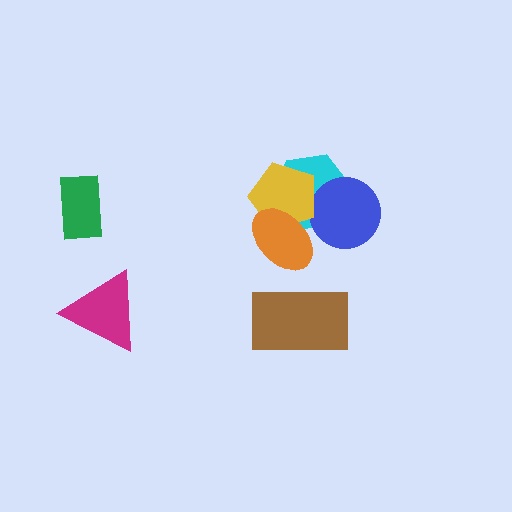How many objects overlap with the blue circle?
2 objects overlap with the blue circle.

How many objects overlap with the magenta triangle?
0 objects overlap with the magenta triangle.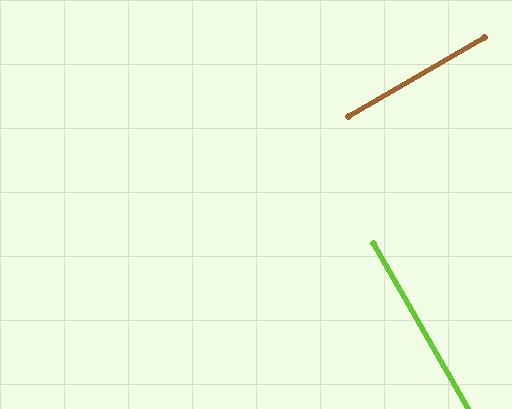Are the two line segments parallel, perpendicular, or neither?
Perpendicular — they meet at approximately 90°.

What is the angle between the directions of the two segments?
Approximately 90 degrees.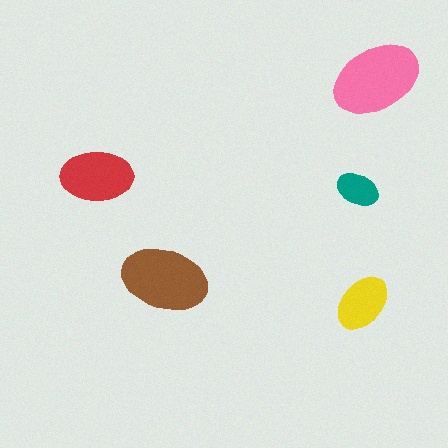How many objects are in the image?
There are 5 objects in the image.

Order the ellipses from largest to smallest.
the pink one, the brown one, the red one, the yellow one, the teal one.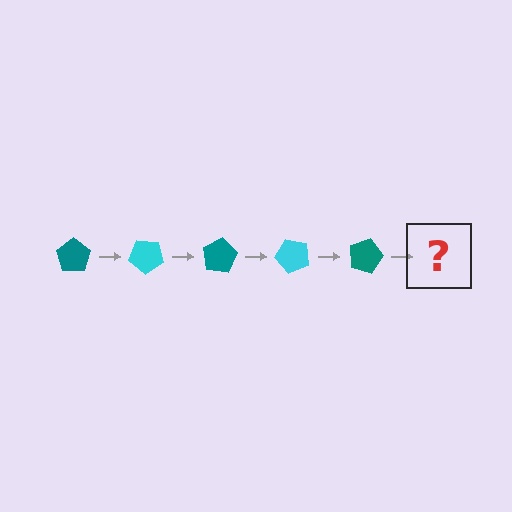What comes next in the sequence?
The next element should be a cyan pentagon, rotated 200 degrees from the start.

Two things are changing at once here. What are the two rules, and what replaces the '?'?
The two rules are that it rotates 40 degrees each step and the color cycles through teal and cyan. The '?' should be a cyan pentagon, rotated 200 degrees from the start.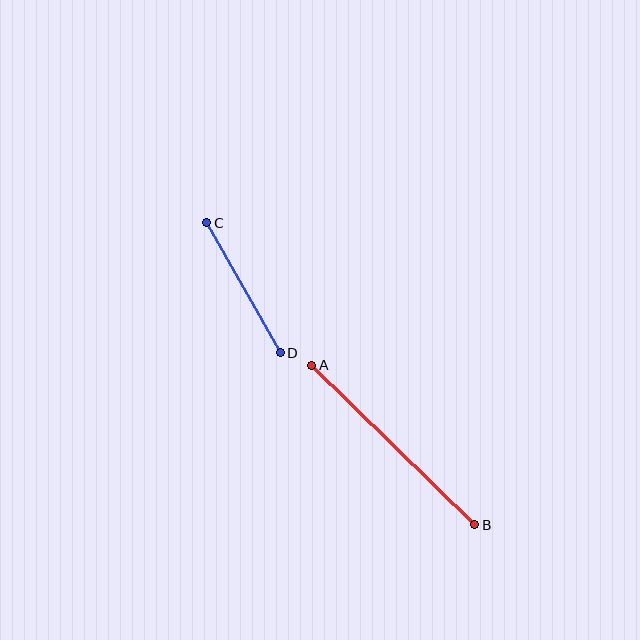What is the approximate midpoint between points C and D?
The midpoint is at approximately (243, 288) pixels.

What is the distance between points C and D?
The distance is approximately 149 pixels.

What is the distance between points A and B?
The distance is approximately 228 pixels.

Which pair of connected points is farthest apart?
Points A and B are farthest apart.